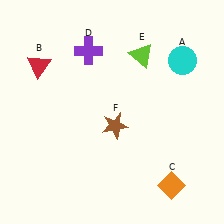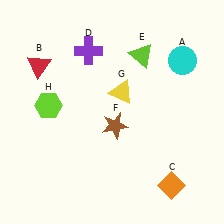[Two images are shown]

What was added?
A yellow triangle (G), a lime hexagon (H) were added in Image 2.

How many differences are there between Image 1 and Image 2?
There are 2 differences between the two images.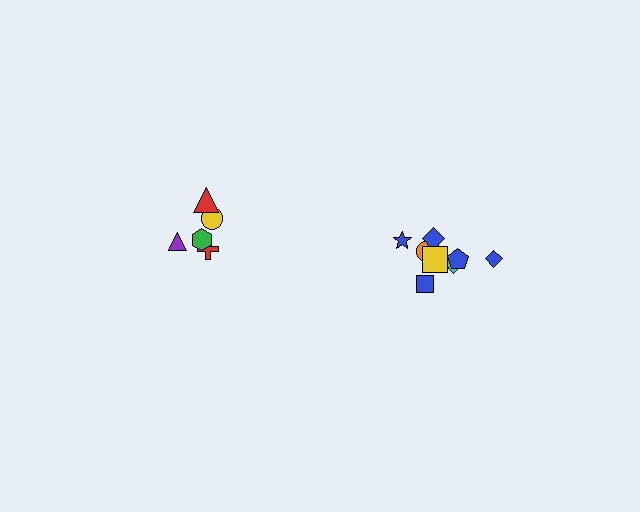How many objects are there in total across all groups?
There are 13 objects.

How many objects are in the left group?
There are 5 objects.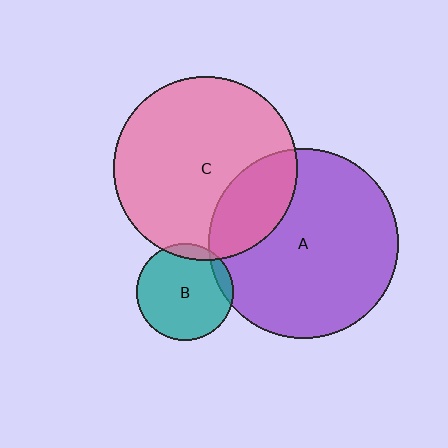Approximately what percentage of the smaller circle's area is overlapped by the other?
Approximately 10%.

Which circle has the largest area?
Circle A (purple).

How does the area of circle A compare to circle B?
Approximately 3.8 times.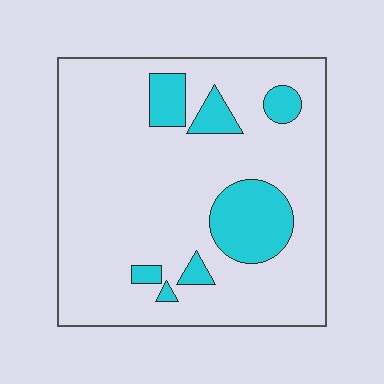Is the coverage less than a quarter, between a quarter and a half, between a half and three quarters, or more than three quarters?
Less than a quarter.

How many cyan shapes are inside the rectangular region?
7.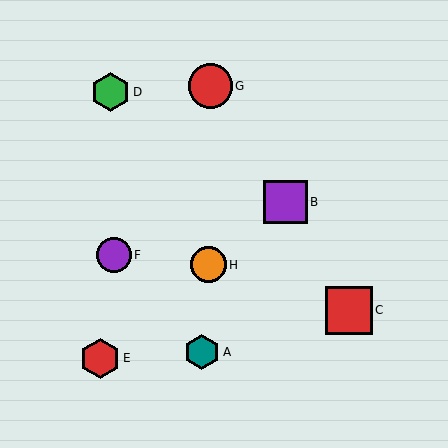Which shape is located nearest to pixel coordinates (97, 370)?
The red hexagon (labeled E) at (100, 358) is nearest to that location.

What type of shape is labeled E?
Shape E is a red hexagon.